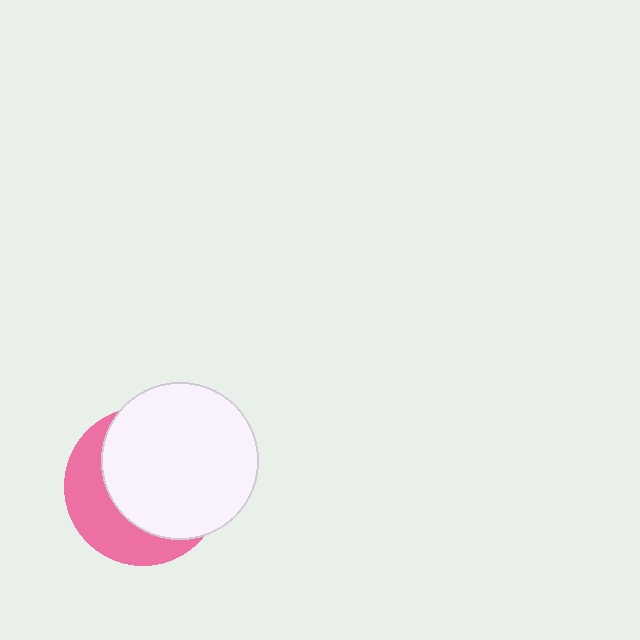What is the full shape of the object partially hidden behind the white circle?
The partially hidden object is a pink circle.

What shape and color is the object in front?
The object in front is a white circle.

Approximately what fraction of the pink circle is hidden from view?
Roughly 64% of the pink circle is hidden behind the white circle.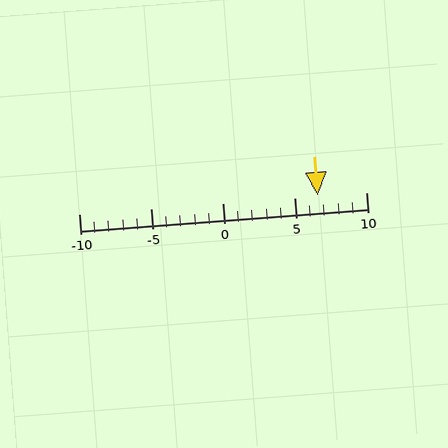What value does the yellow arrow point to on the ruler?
The yellow arrow points to approximately 7.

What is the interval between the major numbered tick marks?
The major tick marks are spaced 5 units apart.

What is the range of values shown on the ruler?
The ruler shows values from -10 to 10.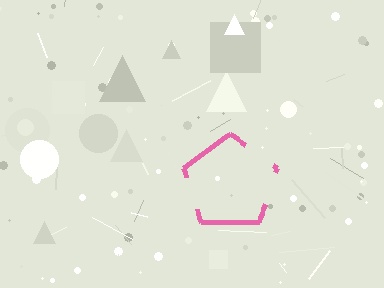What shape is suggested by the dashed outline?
The dashed outline suggests a pentagon.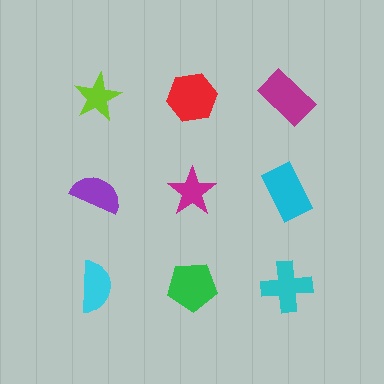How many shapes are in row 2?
3 shapes.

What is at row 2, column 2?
A magenta star.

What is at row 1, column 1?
A lime star.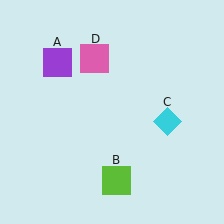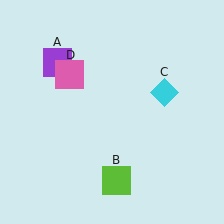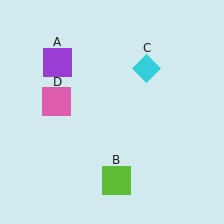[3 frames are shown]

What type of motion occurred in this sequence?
The cyan diamond (object C), pink square (object D) rotated counterclockwise around the center of the scene.